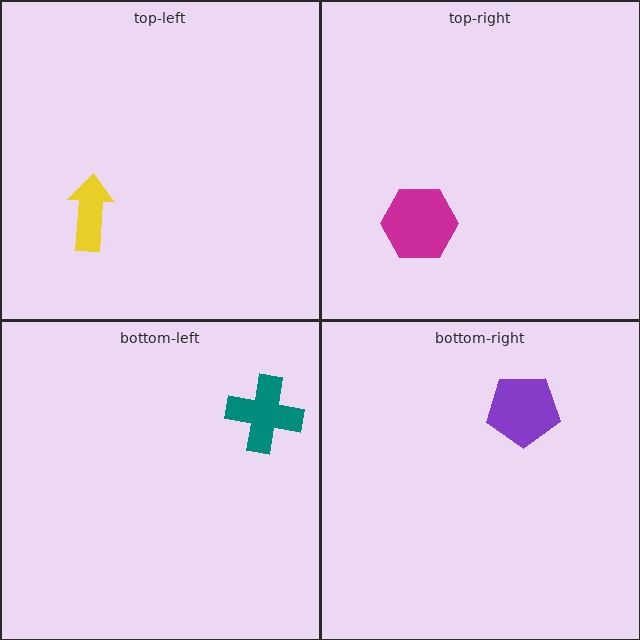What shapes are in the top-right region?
The magenta hexagon.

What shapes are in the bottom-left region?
The teal cross.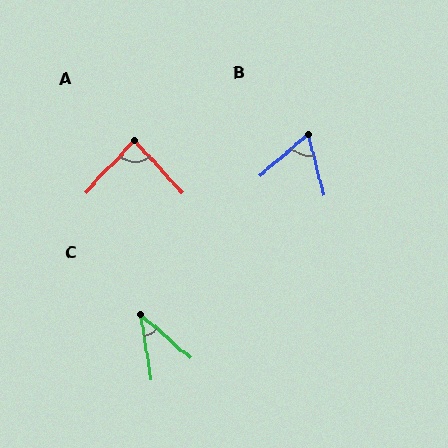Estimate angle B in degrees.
Approximately 64 degrees.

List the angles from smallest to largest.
C (39°), B (64°), A (85°).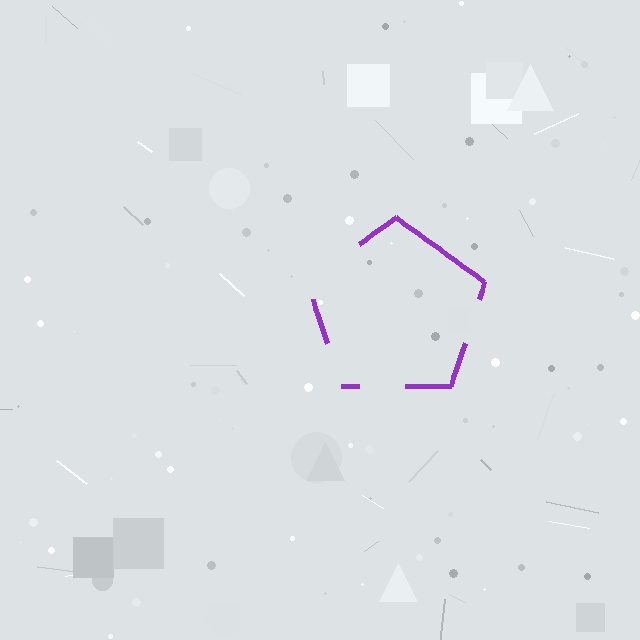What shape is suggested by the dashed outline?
The dashed outline suggests a pentagon.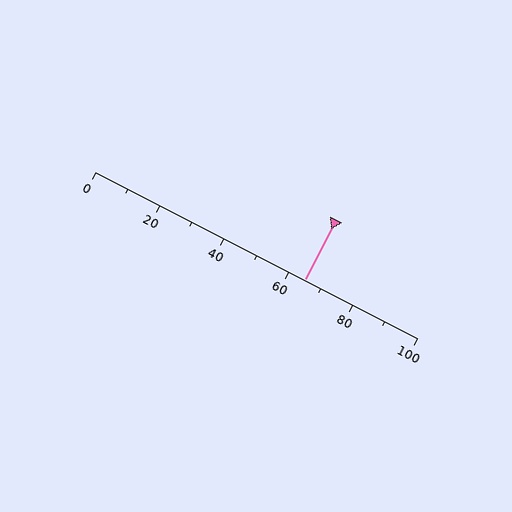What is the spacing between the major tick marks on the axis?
The major ticks are spaced 20 apart.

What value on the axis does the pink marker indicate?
The marker indicates approximately 65.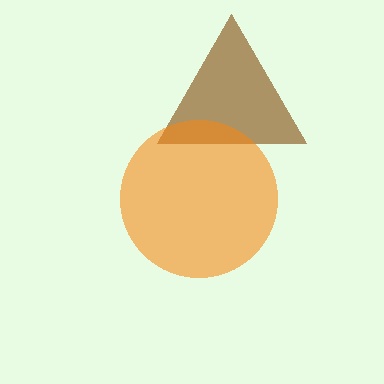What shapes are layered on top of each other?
The layered shapes are: a brown triangle, an orange circle.